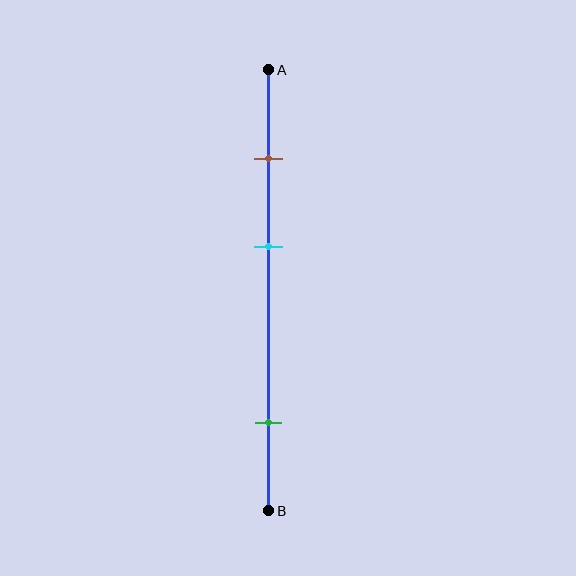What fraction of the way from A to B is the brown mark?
The brown mark is approximately 20% (0.2) of the way from A to B.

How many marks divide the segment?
There are 3 marks dividing the segment.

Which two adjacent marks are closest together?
The brown and cyan marks are the closest adjacent pair.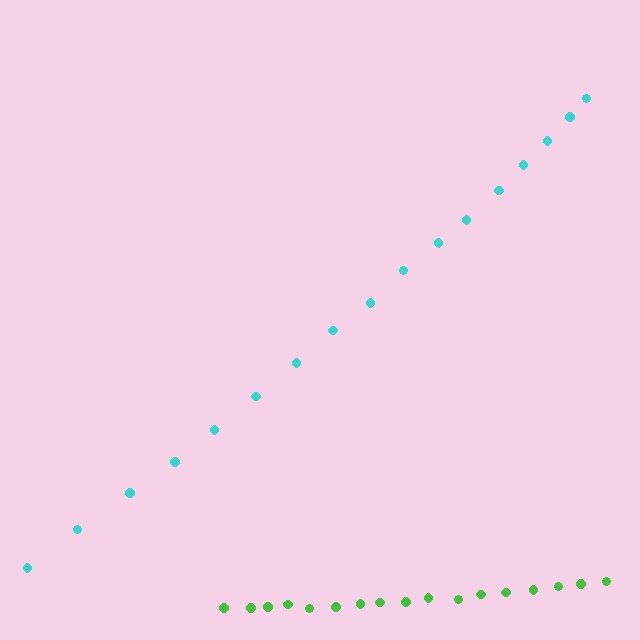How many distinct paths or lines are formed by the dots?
There are 2 distinct paths.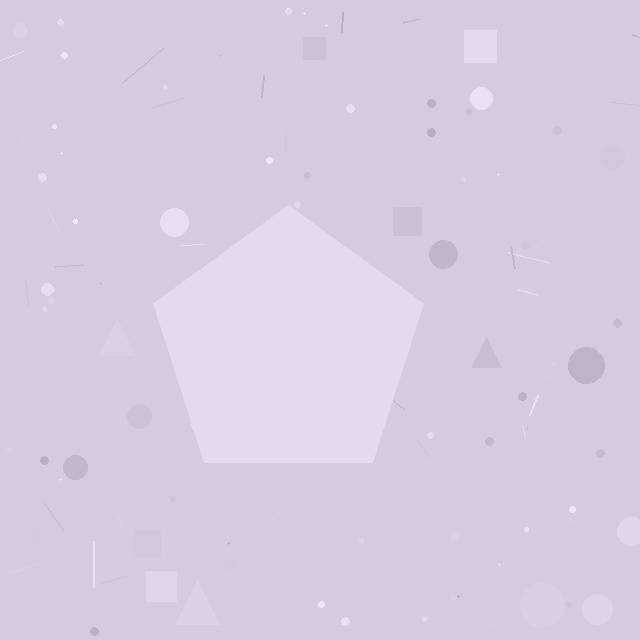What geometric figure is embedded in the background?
A pentagon is embedded in the background.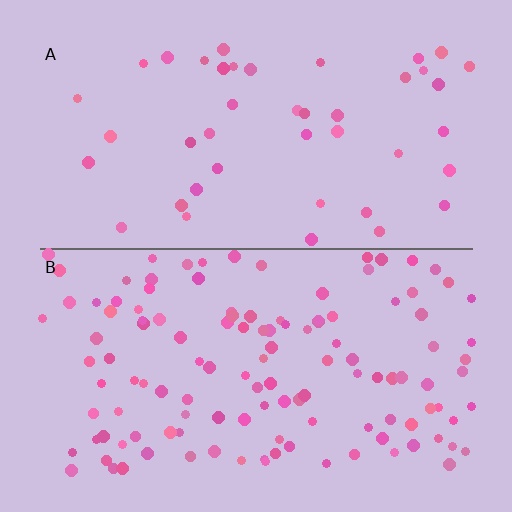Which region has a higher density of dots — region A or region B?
B (the bottom).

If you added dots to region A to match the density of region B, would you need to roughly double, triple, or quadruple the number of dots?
Approximately triple.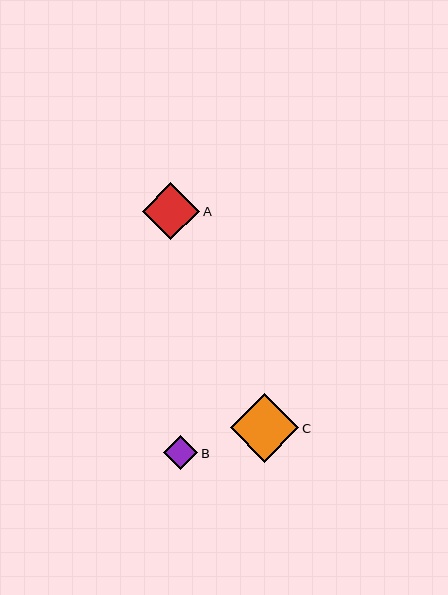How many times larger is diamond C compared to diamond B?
Diamond C is approximately 2.0 times the size of diamond B.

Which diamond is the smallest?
Diamond B is the smallest with a size of approximately 34 pixels.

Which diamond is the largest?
Diamond C is the largest with a size of approximately 69 pixels.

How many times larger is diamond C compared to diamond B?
Diamond C is approximately 2.0 times the size of diamond B.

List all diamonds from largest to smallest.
From largest to smallest: C, A, B.